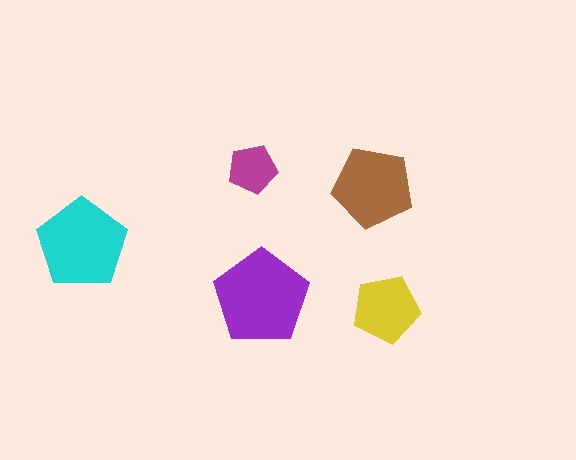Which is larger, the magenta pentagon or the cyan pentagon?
The cyan one.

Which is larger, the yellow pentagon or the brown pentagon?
The brown one.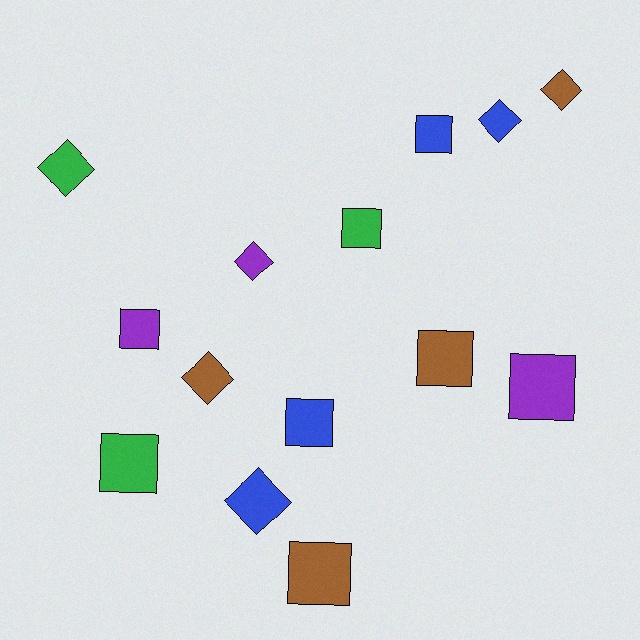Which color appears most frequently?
Brown, with 4 objects.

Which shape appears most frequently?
Square, with 8 objects.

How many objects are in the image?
There are 14 objects.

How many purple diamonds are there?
There is 1 purple diamond.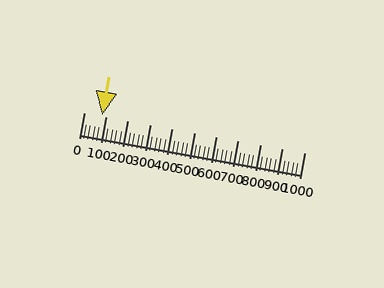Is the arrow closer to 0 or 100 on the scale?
The arrow is closer to 100.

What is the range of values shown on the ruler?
The ruler shows values from 0 to 1000.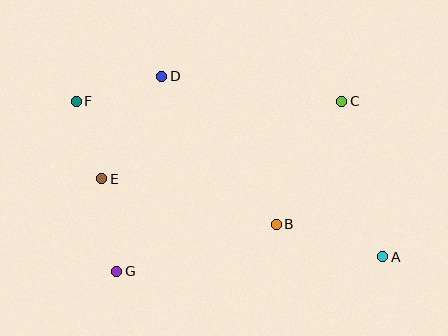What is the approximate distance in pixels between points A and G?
The distance between A and G is approximately 266 pixels.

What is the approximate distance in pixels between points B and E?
The distance between B and E is approximately 180 pixels.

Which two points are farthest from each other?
Points A and F are farthest from each other.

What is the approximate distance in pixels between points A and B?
The distance between A and B is approximately 111 pixels.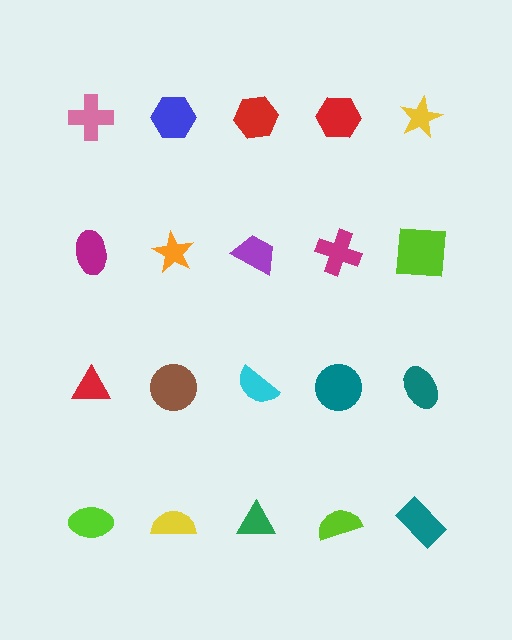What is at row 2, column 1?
A magenta ellipse.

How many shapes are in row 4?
5 shapes.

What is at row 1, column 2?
A blue hexagon.